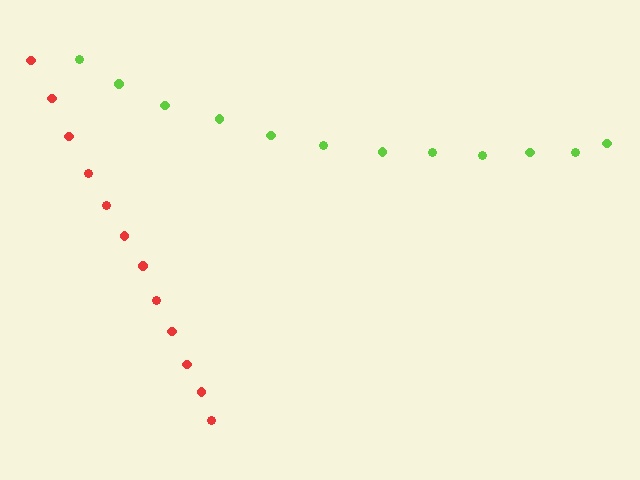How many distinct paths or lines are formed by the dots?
There are 2 distinct paths.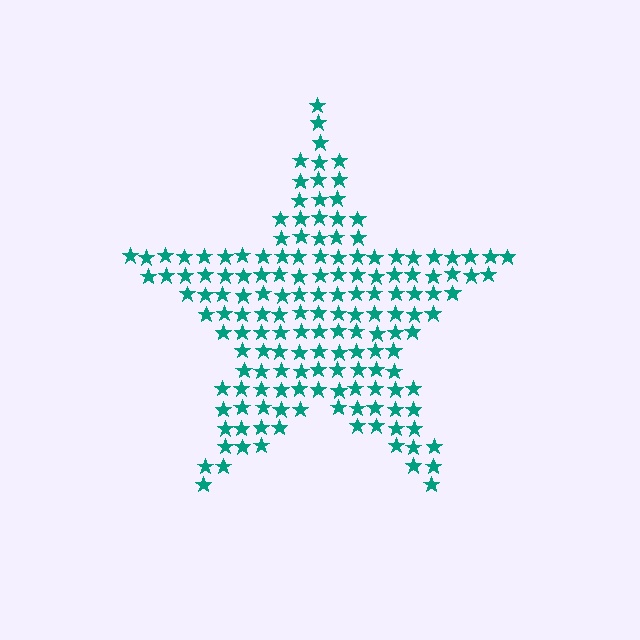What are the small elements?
The small elements are stars.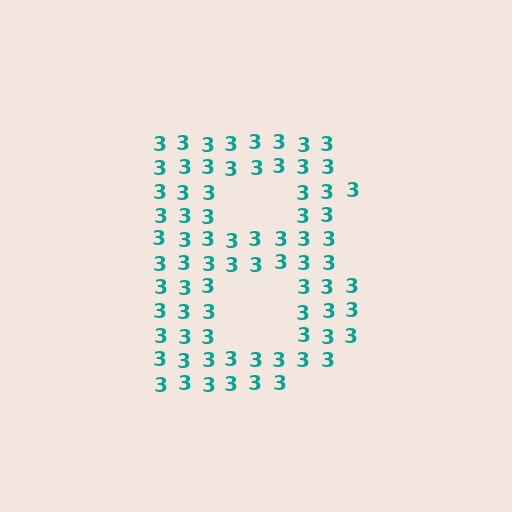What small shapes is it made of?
It is made of small digit 3's.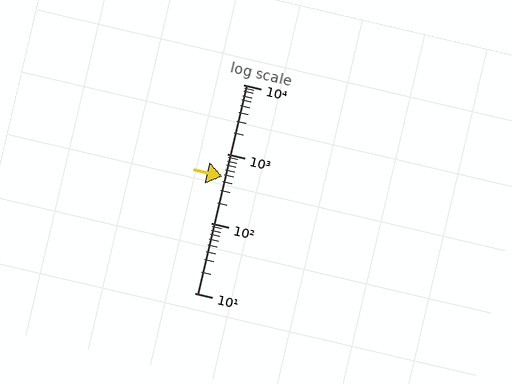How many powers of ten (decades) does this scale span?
The scale spans 3 decades, from 10 to 10000.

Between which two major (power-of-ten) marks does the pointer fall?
The pointer is between 100 and 1000.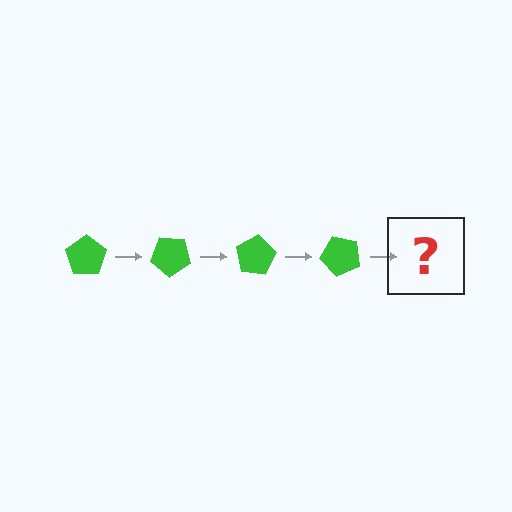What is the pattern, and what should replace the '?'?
The pattern is that the pentagon rotates 40 degrees each step. The '?' should be a green pentagon rotated 160 degrees.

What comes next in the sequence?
The next element should be a green pentagon rotated 160 degrees.